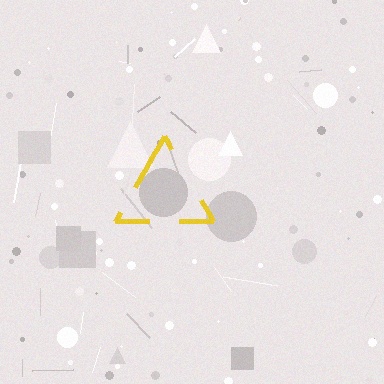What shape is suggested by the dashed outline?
The dashed outline suggests a triangle.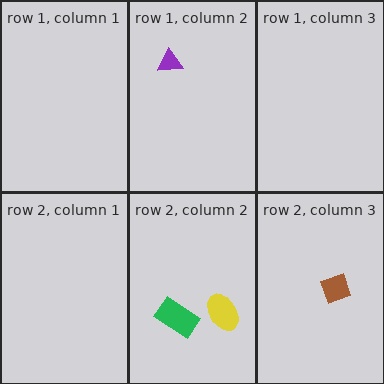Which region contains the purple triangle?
The row 1, column 2 region.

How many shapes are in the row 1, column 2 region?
1.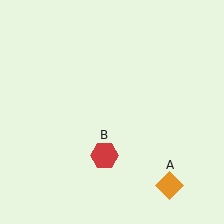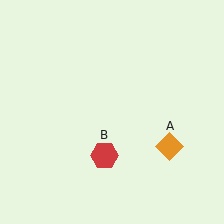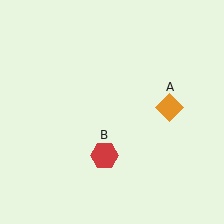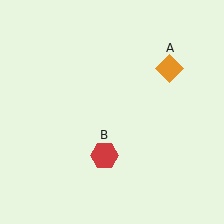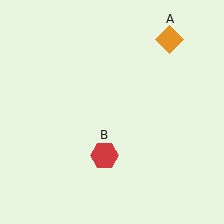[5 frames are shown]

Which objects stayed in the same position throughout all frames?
Red hexagon (object B) remained stationary.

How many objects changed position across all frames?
1 object changed position: orange diamond (object A).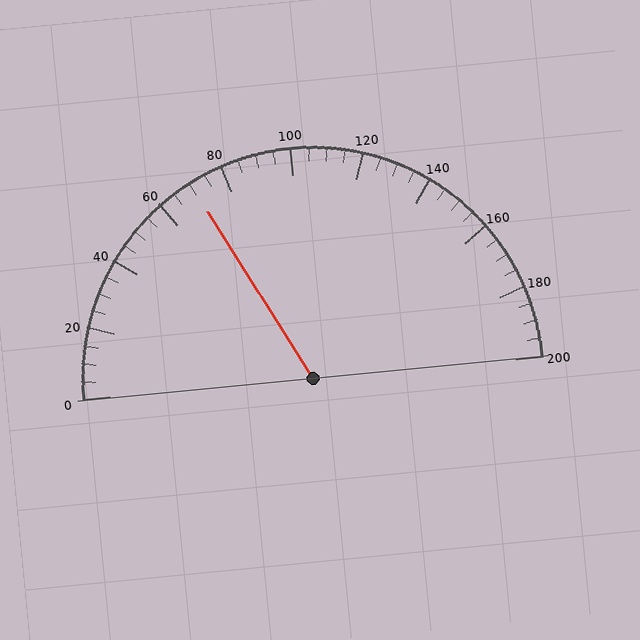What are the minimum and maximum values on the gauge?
The gauge ranges from 0 to 200.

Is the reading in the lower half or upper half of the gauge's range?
The reading is in the lower half of the range (0 to 200).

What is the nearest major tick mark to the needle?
The nearest major tick mark is 80.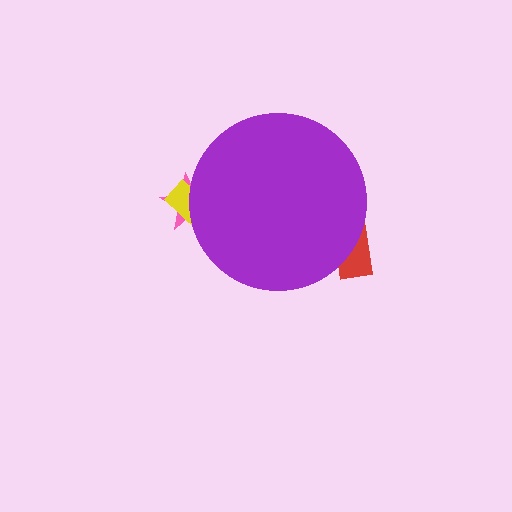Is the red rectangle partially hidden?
Yes, the red rectangle is partially hidden behind the purple circle.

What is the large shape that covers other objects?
A purple circle.